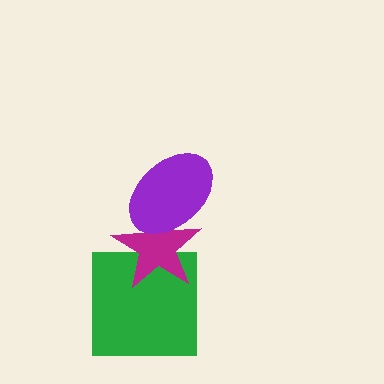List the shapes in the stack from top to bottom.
From top to bottom: the purple ellipse, the magenta star, the green square.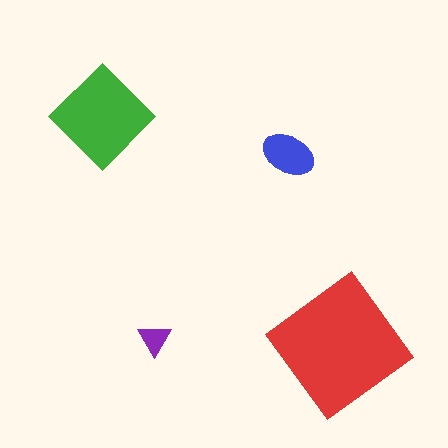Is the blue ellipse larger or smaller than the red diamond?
Smaller.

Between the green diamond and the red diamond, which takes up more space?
The red diamond.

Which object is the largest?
The red diamond.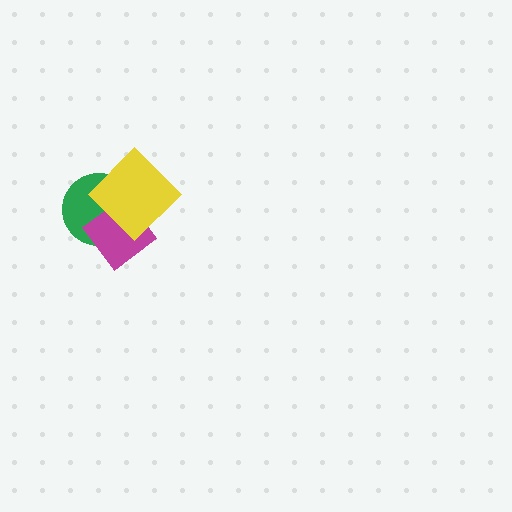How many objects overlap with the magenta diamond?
2 objects overlap with the magenta diamond.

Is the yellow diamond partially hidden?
No, no other shape covers it.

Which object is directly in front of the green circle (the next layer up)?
The magenta diamond is directly in front of the green circle.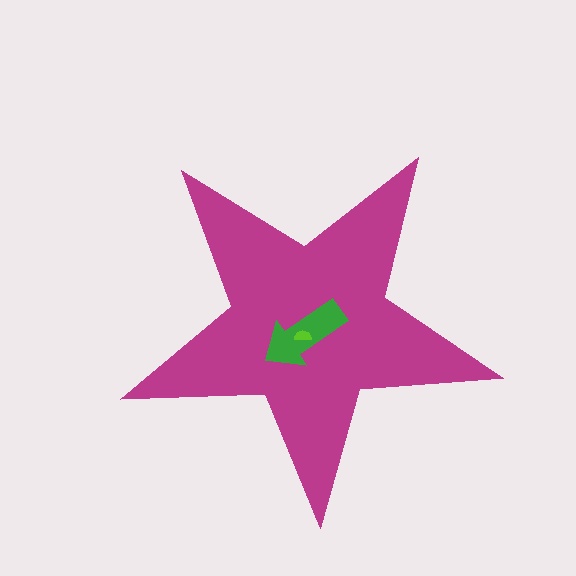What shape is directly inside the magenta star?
The green arrow.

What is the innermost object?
The lime semicircle.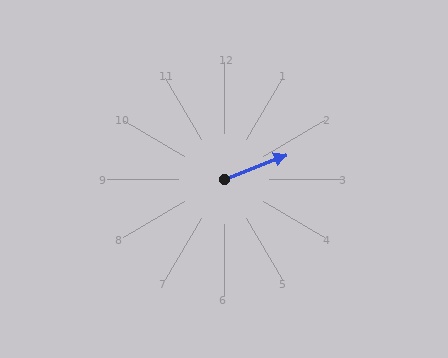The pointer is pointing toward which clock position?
Roughly 2 o'clock.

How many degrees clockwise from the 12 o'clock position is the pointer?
Approximately 69 degrees.